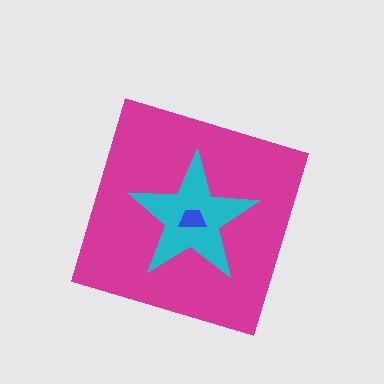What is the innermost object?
The blue trapezoid.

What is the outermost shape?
The magenta diamond.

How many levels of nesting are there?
3.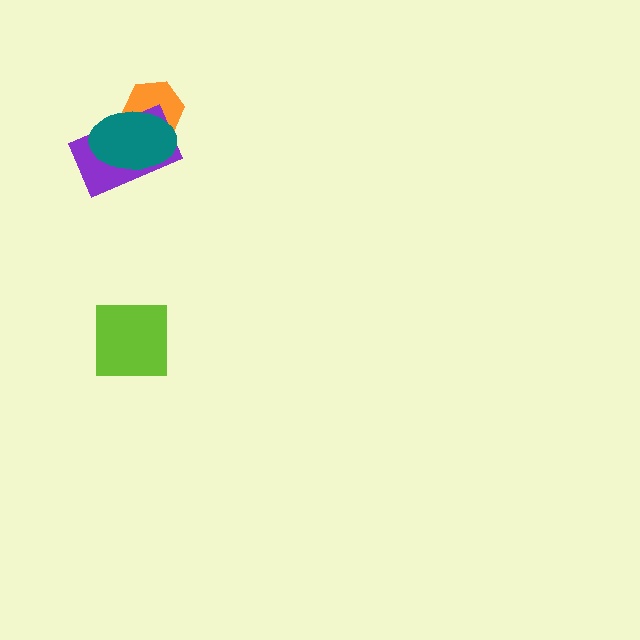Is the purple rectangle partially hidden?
Yes, it is partially covered by another shape.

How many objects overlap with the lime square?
0 objects overlap with the lime square.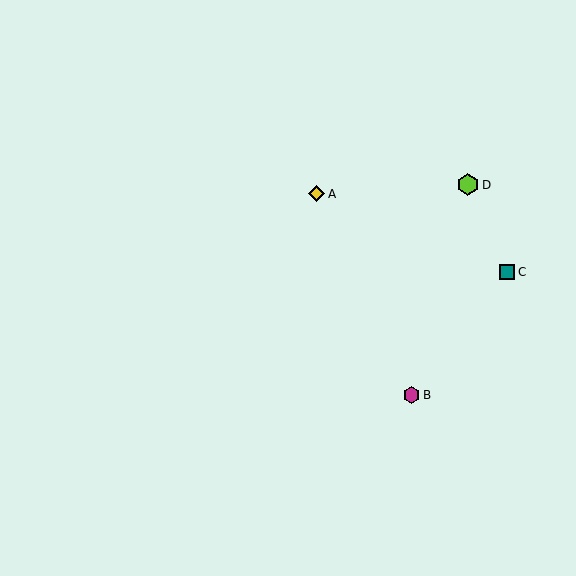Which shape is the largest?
The lime hexagon (labeled D) is the largest.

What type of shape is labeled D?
Shape D is a lime hexagon.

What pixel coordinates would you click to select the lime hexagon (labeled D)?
Click at (468, 185) to select the lime hexagon D.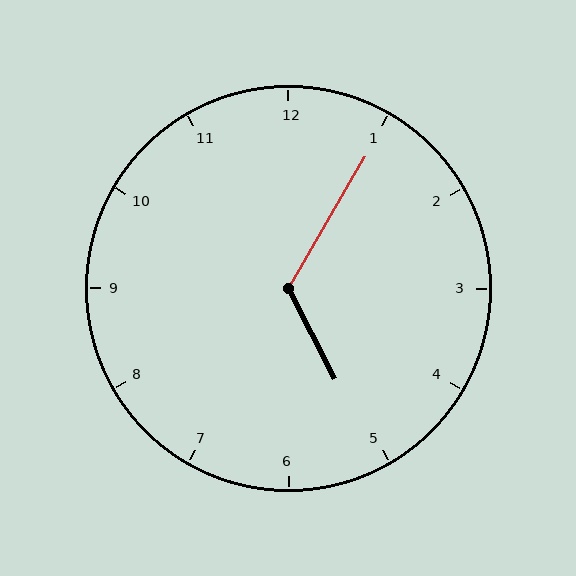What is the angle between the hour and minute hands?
Approximately 122 degrees.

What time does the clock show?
5:05.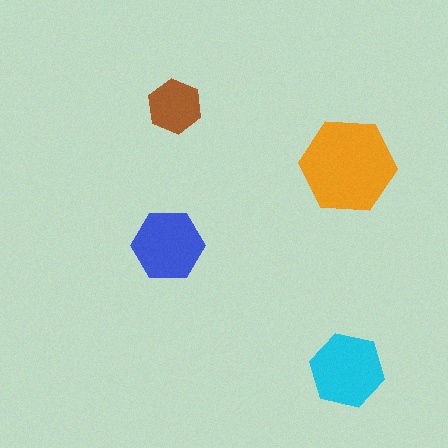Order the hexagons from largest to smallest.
the orange one, the cyan one, the blue one, the brown one.